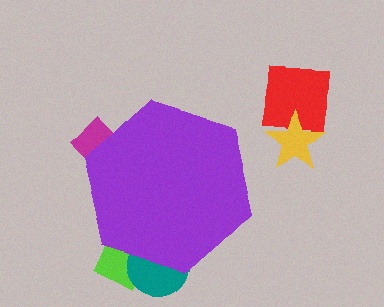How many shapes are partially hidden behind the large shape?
3 shapes are partially hidden.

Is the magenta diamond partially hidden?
Yes, the magenta diamond is partially hidden behind the purple hexagon.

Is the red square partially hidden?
No, the red square is fully visible.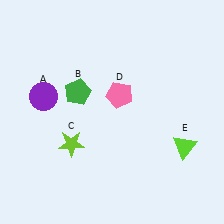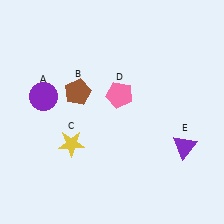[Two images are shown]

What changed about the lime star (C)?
In Image 1, C is lime. In Image 2, it changed to yellow.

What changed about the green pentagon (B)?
In Image 1, B is green. In Image 2, it changed to brown.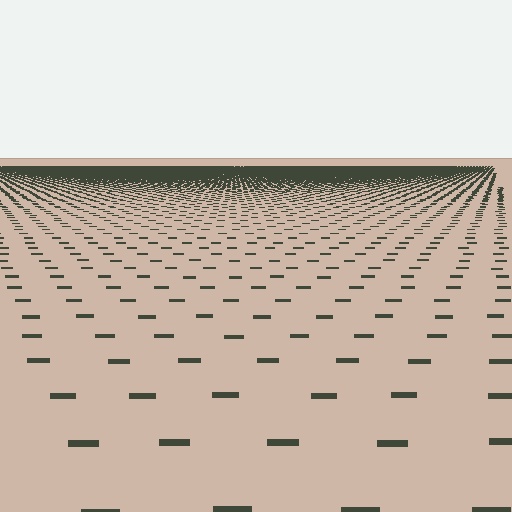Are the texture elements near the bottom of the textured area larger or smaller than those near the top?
Larger. Near the bottom, elements are closer to the viewer and appear at a bigger on-screen size.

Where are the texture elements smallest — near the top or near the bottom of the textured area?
Near the top.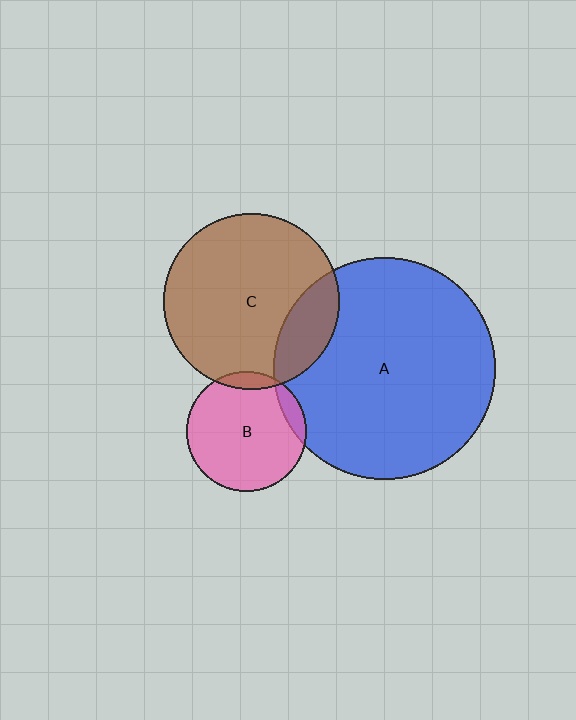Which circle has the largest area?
Circle A (blue).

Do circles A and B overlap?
Yes.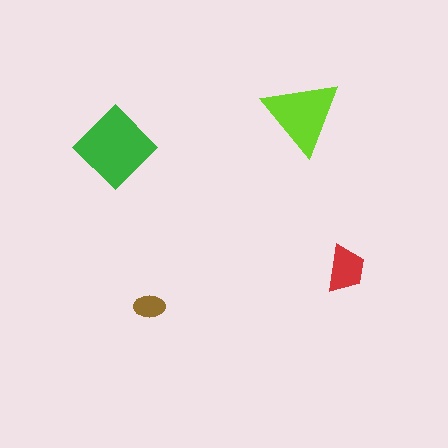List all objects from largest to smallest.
The green diamond, the lime triangle, the red trapezoid, the brown ellipse.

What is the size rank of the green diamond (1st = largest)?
1st.